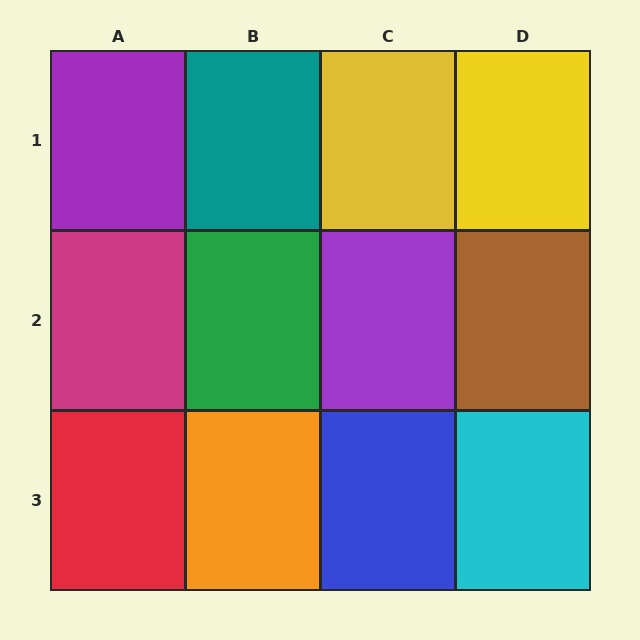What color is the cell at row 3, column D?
Cyan.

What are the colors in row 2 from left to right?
Magenta, green, purple, brown.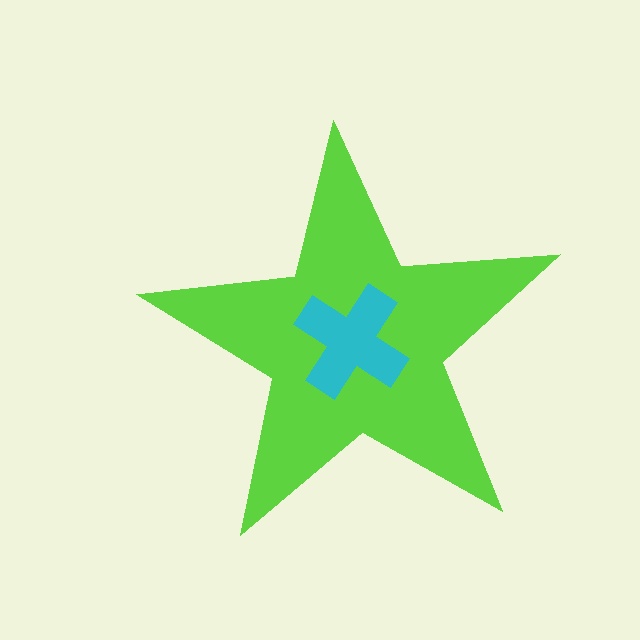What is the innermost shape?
The cyan cross.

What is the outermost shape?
The lime star.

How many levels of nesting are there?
2.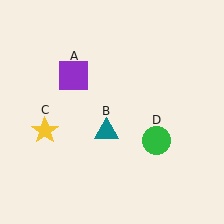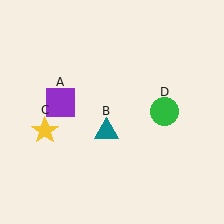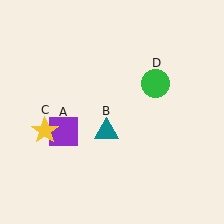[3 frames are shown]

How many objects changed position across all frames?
2 objects changed position: purple square (object A), green circle (object D).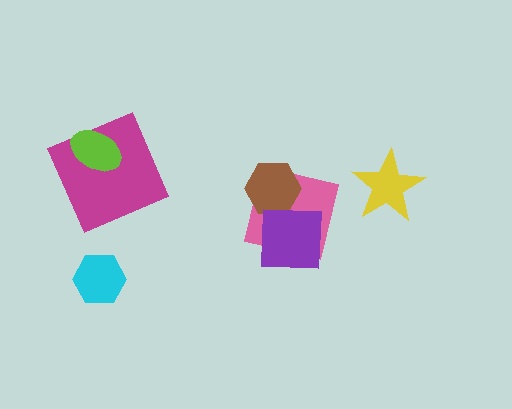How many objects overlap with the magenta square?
1 object overlaps with the magenta square.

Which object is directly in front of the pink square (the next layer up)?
The brown hexagon is directly in front of the pink square.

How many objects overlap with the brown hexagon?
2 objects overlap with the brown hexagon.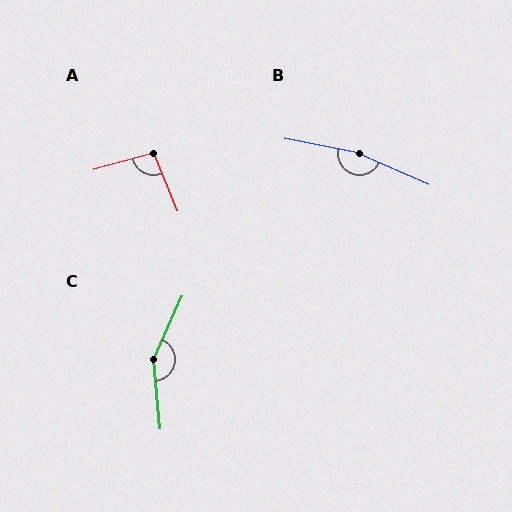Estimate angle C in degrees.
Approximately 151 degrees.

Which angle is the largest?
B, at approximately 167 degrees.